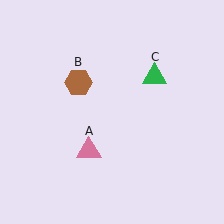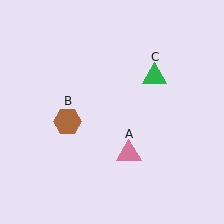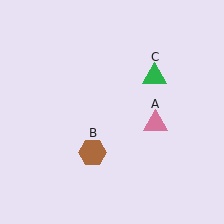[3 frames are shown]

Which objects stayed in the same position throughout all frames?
Green triangle (object C) remained stationary.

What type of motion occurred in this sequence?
The pink triangle (object A), brown hexagon (object B) rotated counterclockwise around the center of the scene.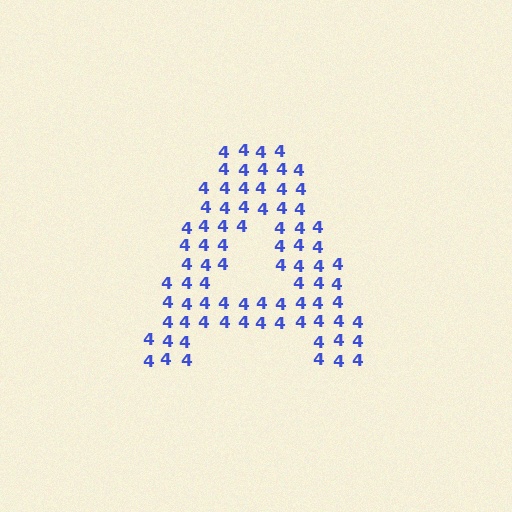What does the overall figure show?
The overall figure shows the letter A.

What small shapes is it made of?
It is made of small digit 4's.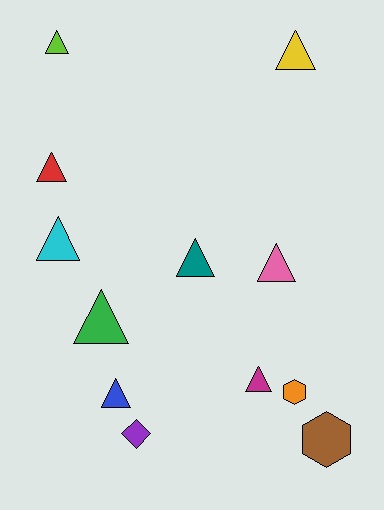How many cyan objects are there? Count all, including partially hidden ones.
There is 1 cyan object.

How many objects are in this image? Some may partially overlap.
There are 12 objects.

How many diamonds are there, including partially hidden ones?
There is 1 diamond.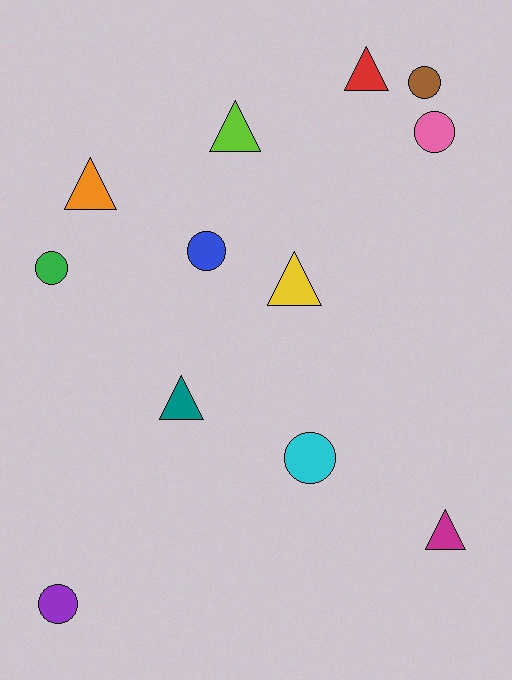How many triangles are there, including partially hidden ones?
There are 6 triangles.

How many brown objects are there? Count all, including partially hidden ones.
There is 1 brown object.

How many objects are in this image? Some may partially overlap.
There are 12 objects.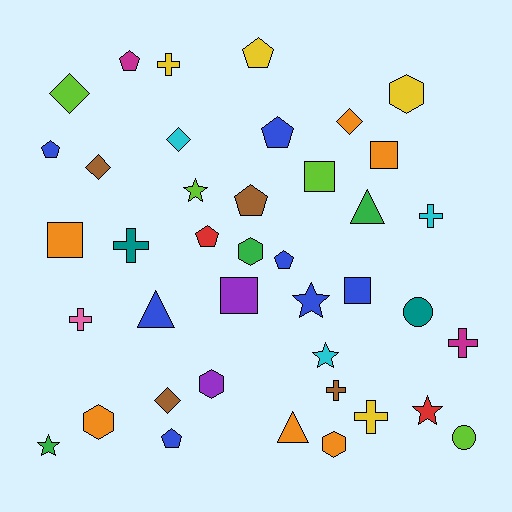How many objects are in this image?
There are 40 objects.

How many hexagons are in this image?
There are 5 hexagons.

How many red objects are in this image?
There are 2 red objects.